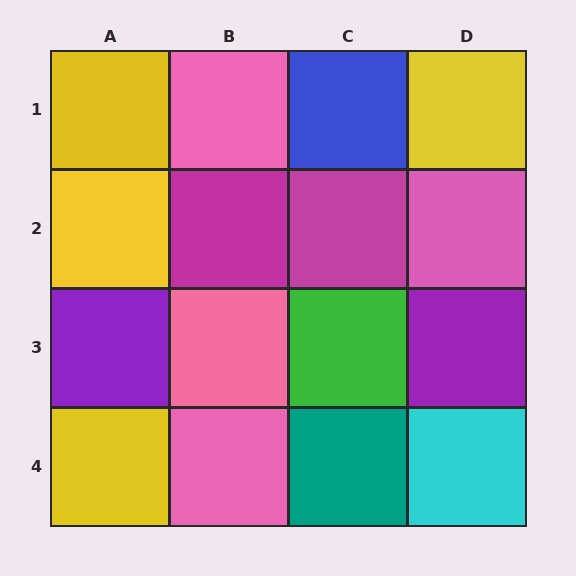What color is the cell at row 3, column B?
Pink.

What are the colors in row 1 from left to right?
Yellow, pink, blue, yellow.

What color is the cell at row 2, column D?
Pink.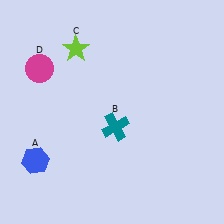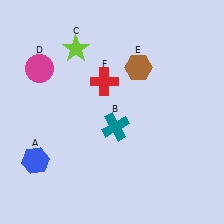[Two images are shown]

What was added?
A brown hexagon (E), a red cross (F) were added in Image 2.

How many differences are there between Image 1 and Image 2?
There are 2 differences between the two images.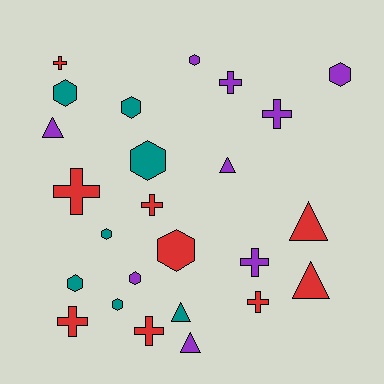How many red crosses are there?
There are 6 red crosses.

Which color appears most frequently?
Red, with 9 objects.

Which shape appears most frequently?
Hexagon, with 10 objects.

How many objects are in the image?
There are 25 objects.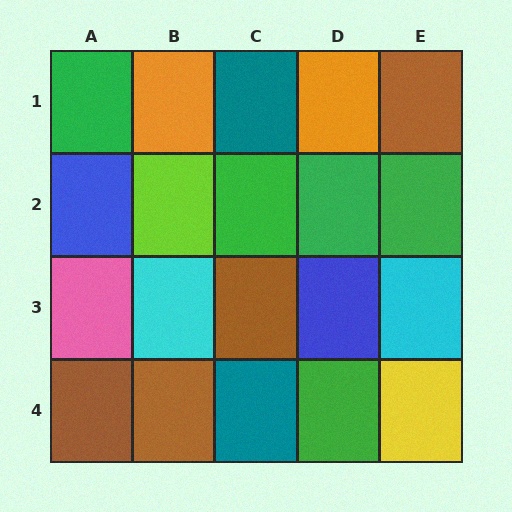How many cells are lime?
1 cell is lime.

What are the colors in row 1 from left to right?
Green, orange, teal, orange, brown.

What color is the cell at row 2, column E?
Green.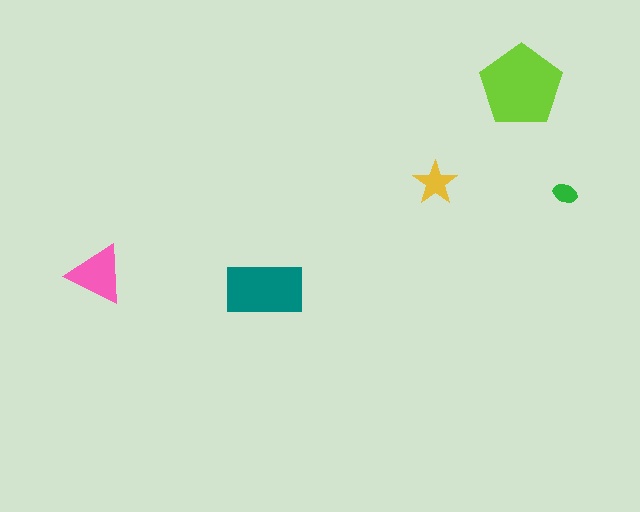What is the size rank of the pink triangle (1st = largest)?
3rd.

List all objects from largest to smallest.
The lime pentagon, the teal rectangle, the pink triangle, the yellow star, the green ellipse.